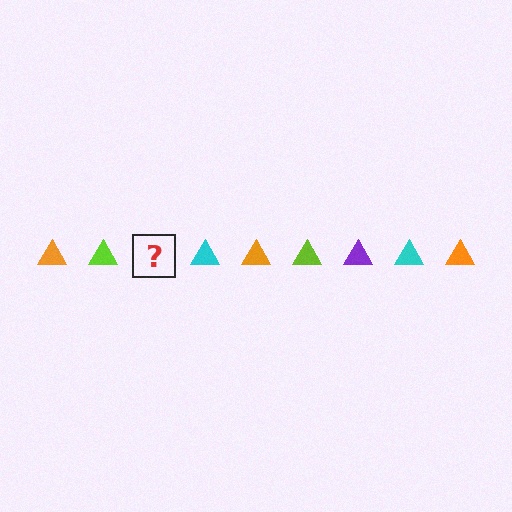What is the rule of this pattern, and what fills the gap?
The rule is that the pattern cycles through orange, lime, purple, cyan triangles. The gap should be filled with a purple triangle.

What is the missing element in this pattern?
The missing element is a purple triangle.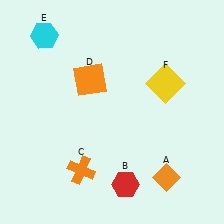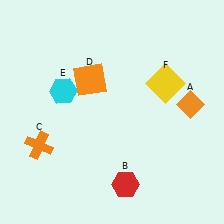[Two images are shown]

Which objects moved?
The objects that moved are: the orange diamond (A), the orange cross (C), the cyan hexagon (E).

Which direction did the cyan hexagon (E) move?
The cyan hexagon (E) moved down.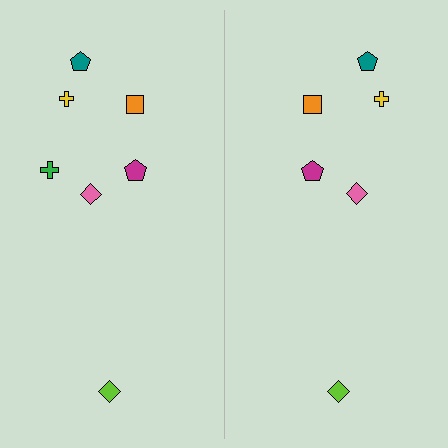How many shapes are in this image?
There are 13 shapes in this image.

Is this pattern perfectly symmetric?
No, the pattern is not perfectly symmetric. A green cross is missing from the right side.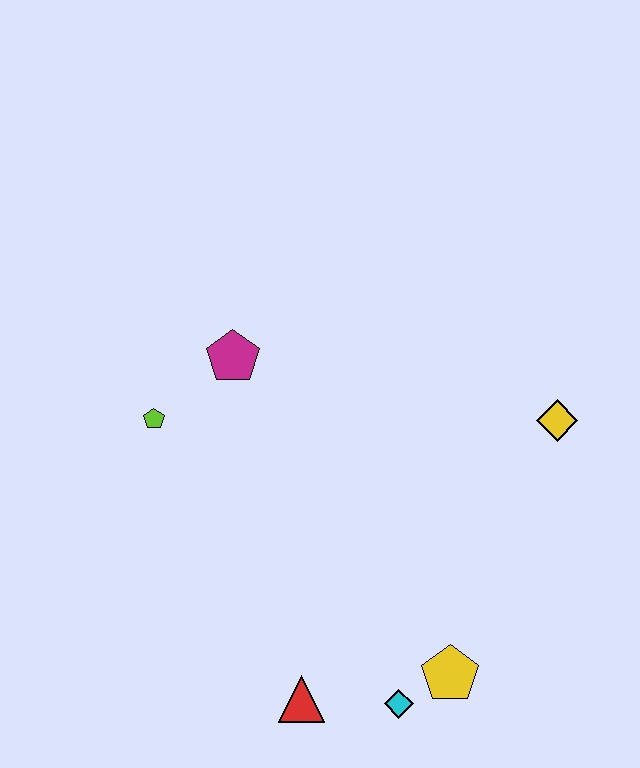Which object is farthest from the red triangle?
The yellow diamond is farthest from the red triangle.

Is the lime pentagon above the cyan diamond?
Yes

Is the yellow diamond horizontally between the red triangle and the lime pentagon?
No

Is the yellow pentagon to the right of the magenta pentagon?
Yes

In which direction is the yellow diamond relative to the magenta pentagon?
The yellow diamond is to the right of the magenta pentagon.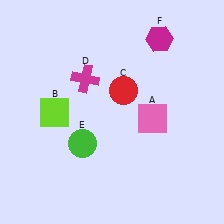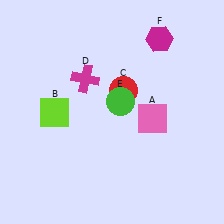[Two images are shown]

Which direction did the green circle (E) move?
The green circle (E) moved up.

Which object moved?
The green circle (E) moved up.